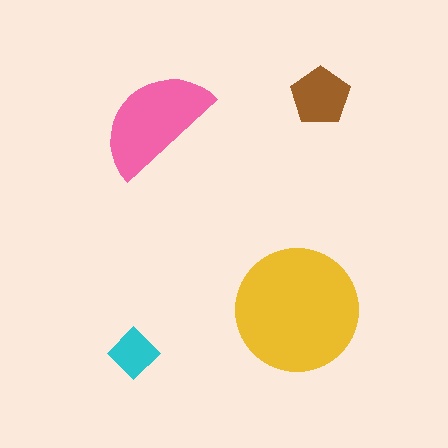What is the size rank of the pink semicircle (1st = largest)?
2nd.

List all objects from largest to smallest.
The yellow circle, the pink semicircle, the brown pentagon, the cyan diamond.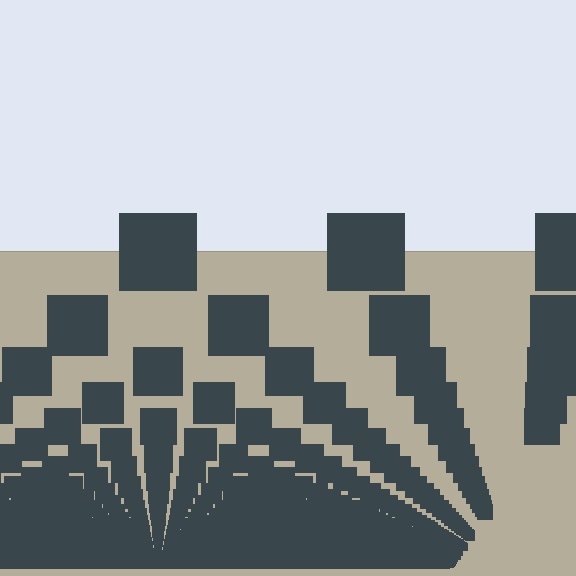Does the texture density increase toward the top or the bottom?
Density increases toward the bottom.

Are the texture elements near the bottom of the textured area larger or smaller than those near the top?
Smaller. The gradient is inverted — elements near the bottom are smaller and denser.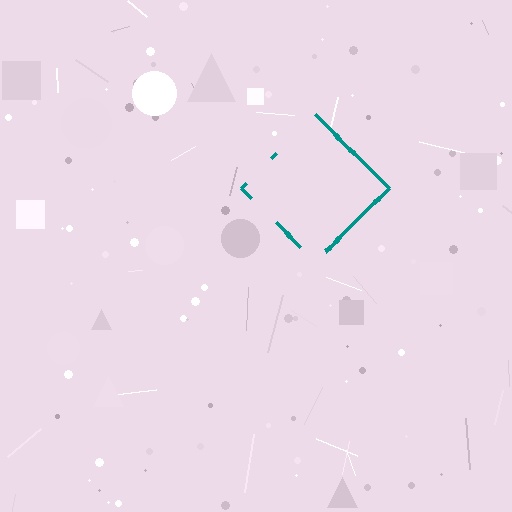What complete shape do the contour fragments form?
The contour fragments form a diamond.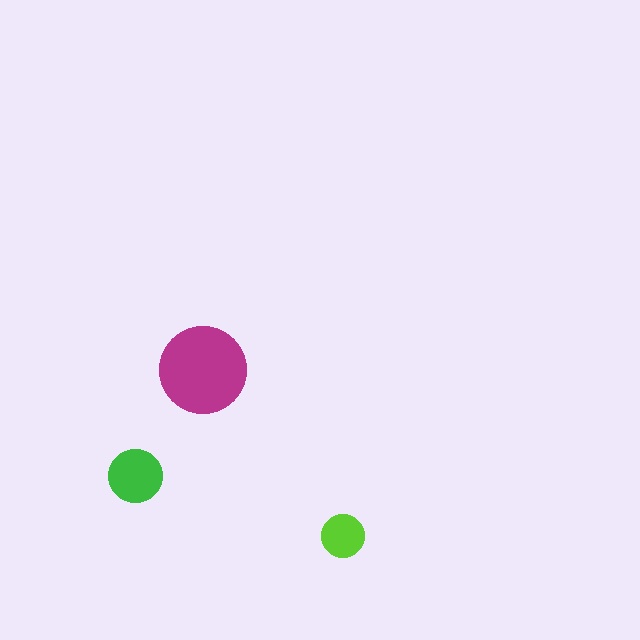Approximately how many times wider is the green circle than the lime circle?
About 1.5 times wider.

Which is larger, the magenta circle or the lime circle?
The magenta one.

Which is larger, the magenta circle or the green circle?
The magenta one.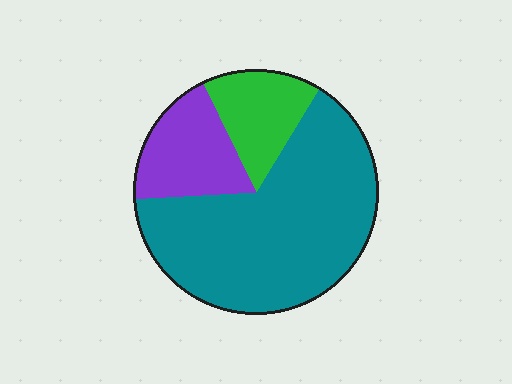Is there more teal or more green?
Teal.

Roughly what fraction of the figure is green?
Green takes up about one sixth (1/6) of the figure.